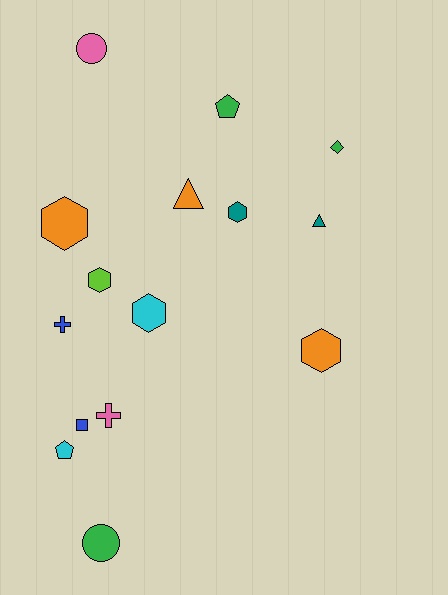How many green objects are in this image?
There are 3 green objects.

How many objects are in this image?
There are 15 objects.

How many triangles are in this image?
There are 2 triangles.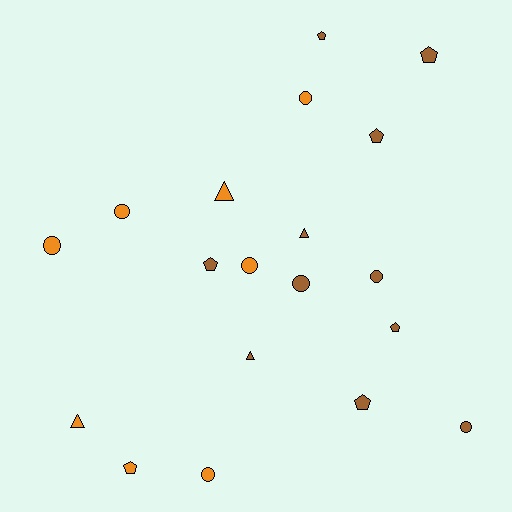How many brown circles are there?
There are 3 brown circles.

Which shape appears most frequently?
Circle, with 8 objects.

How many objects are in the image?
There are 19 objects.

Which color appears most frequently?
Brown, with 11 objects.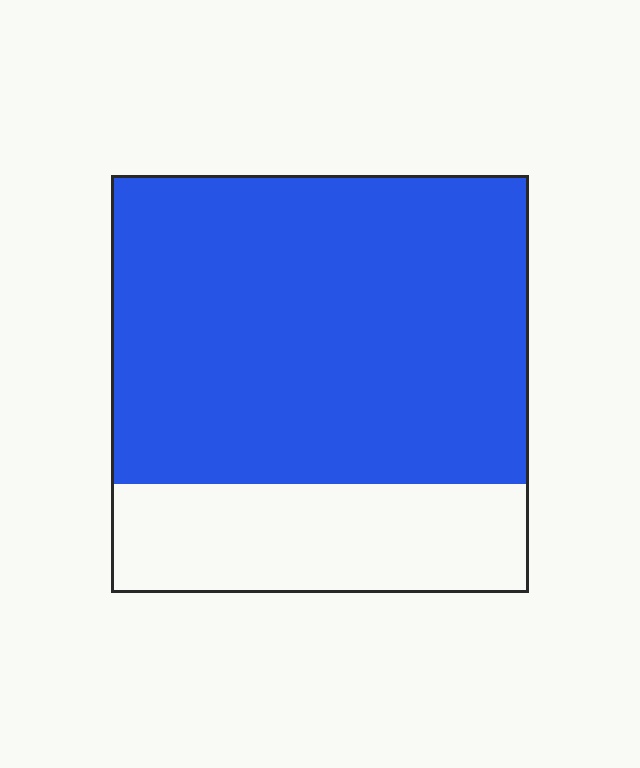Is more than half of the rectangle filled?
Yes.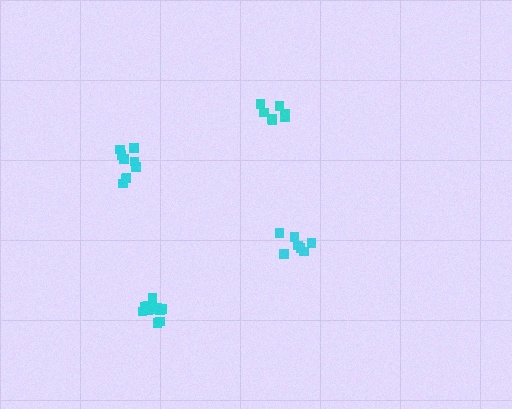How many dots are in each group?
Group 1: 9 dots, Group 2: 7 dots, Group 3: 11 dots, Group 4: 7 dots (34 total).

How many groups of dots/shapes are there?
There are 4 groups.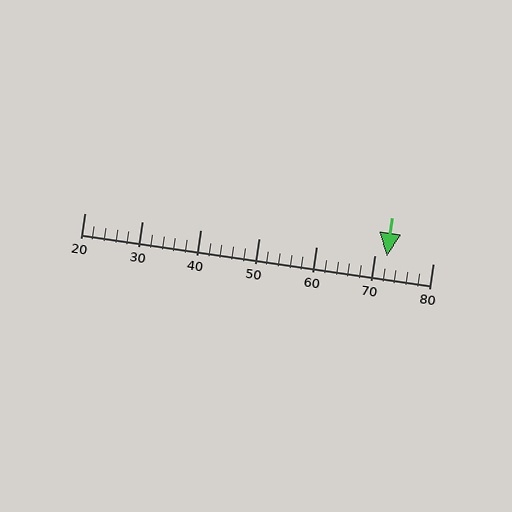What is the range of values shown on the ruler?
The ruler shows values from 20 to 80.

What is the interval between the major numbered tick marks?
The major tick marks are spaced 10 units apart.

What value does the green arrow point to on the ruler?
The green arrow points to approximately 72.